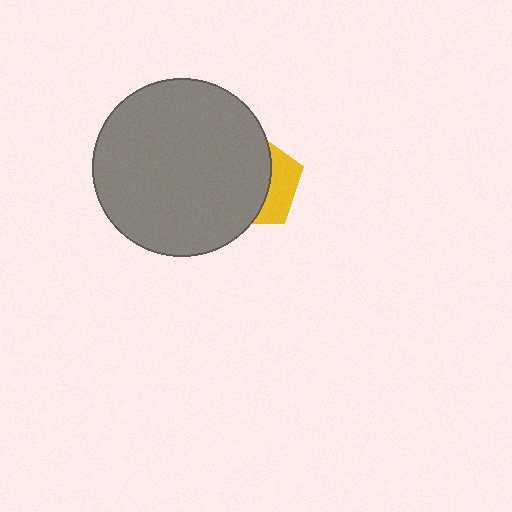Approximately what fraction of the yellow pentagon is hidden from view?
Roughly 67% of the yellow pentagon is hidden behind the gray circle.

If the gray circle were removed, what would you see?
You would see the complete yellow pentagon.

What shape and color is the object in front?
The object in front is a gray circle.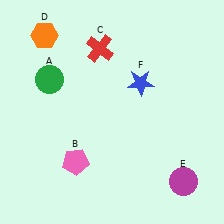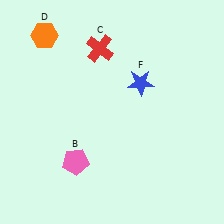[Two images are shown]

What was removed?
The green circle (A), the magenta circle (E) were removed in Image 2.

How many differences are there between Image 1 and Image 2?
There are 2 differences between the two images.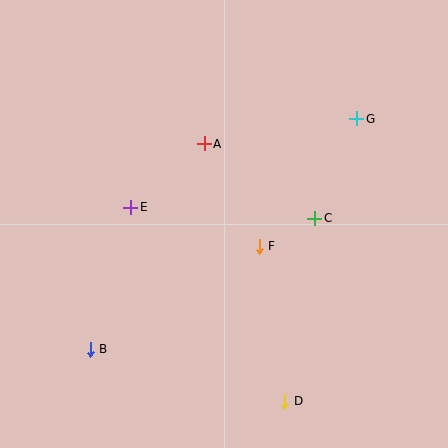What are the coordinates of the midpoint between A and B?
The midpoint between A and B is at (147, 246).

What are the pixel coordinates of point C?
Point C is at (315, 218).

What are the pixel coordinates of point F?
Point F is at (259, 246).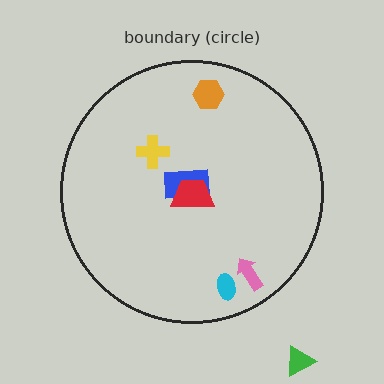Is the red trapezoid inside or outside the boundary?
Inside.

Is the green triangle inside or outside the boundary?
Outside.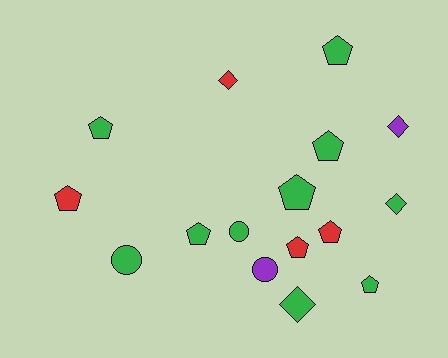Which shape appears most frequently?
Pentagon, with 9 objects.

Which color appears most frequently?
Green, with 10 objects.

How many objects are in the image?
There are 16 objects.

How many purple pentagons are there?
There are no purple pentagons.